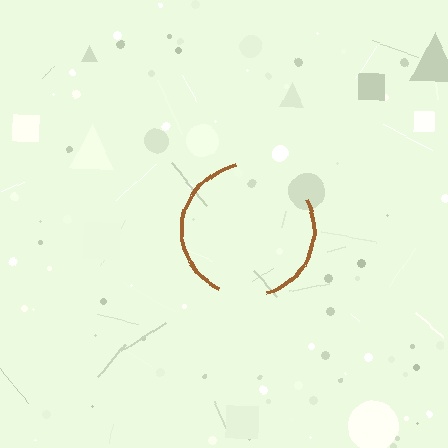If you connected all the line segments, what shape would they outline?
They would outline a circle.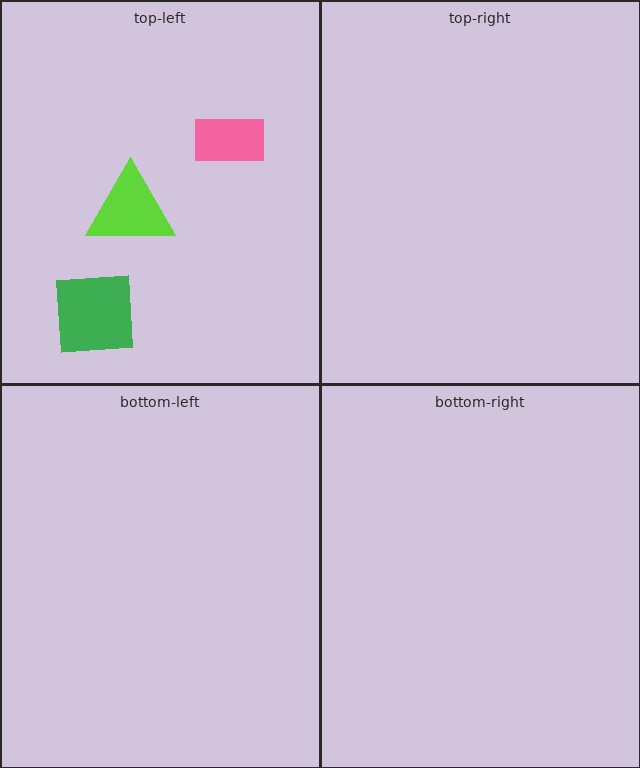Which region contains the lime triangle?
The top-left region.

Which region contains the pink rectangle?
The top-left region.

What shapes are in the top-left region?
The green square, the lime triangle, the pink rectangle.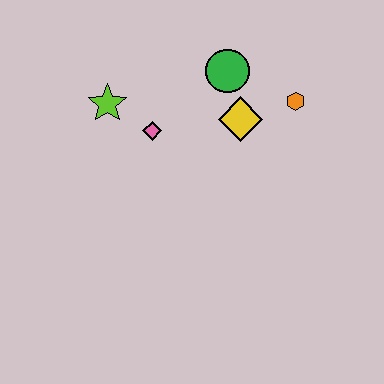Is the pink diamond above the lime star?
No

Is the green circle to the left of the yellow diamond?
Yes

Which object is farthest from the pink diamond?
The orange hexagon is farthest from the pink diamond.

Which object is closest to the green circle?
The yellow diamond is closest to the green circle.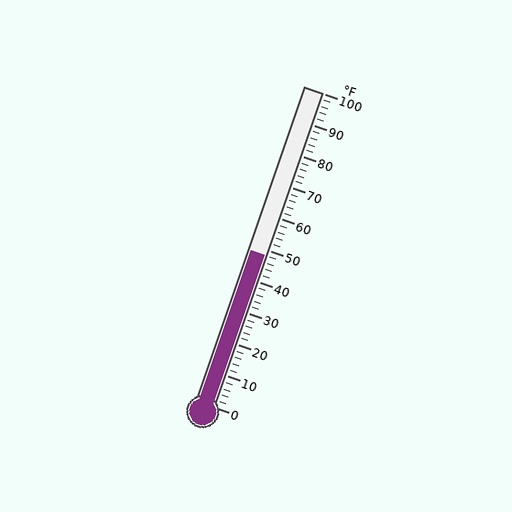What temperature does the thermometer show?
The thermometer shows approximately 48°F.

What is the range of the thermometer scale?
The thermometer scale ranges from 0°F to 100°F.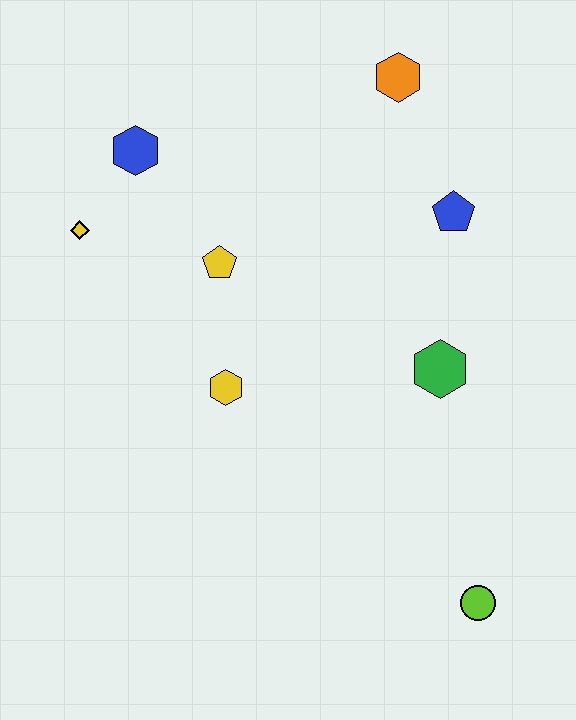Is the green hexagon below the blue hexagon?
Yes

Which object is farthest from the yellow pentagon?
The lime circle is farthest from the yellow pentagon.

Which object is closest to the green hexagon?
The blue pentagon is closest to the green hexagon.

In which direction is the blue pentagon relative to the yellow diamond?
The blue pentagon is to the right of the yellow diamond.